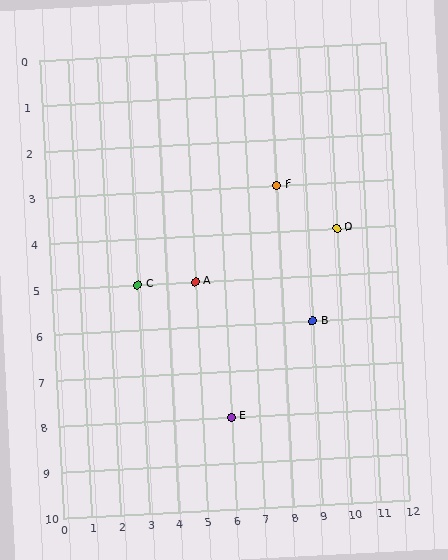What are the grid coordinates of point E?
Point E is at grid coordinates (6, 8).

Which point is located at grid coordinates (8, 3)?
Point F is at (8, 3).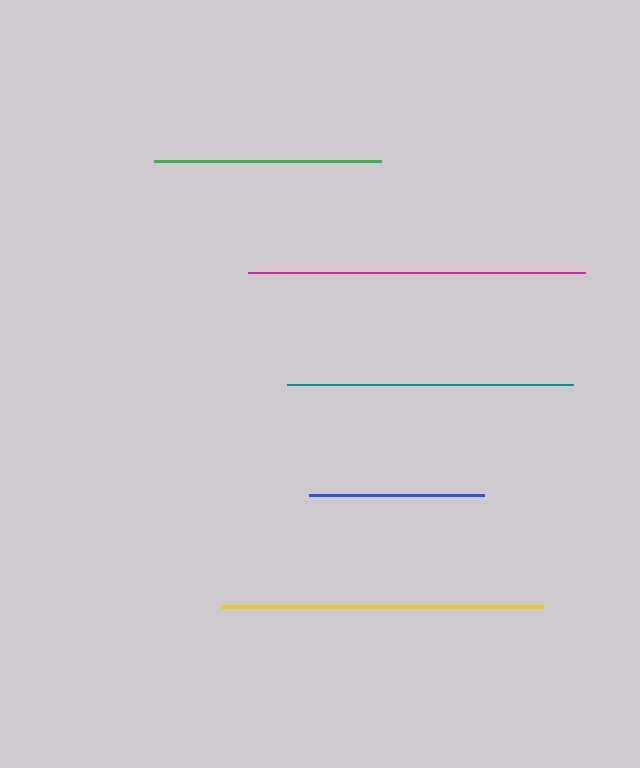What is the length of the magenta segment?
The magenta segment is approximately 337 pixels long.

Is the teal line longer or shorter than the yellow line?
The yellow line is longer than the teal line.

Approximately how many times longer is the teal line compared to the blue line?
The teal line is approximately 1.6 times the length of the blue line.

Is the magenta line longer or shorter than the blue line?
The magenta line is longer than the blue line.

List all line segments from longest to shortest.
From longest to shortest: magenta, yellow, teal, green, blue.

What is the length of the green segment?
The green segment is approximately 227 pixels long.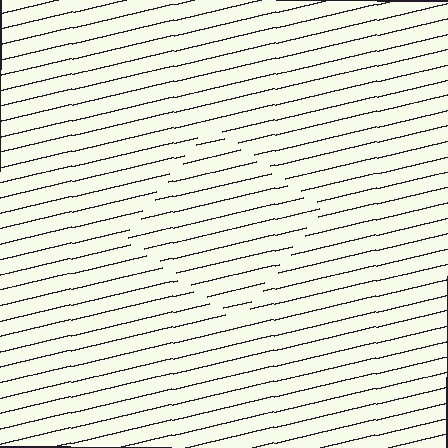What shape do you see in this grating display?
An illusory square. The interior of the shape contains the same grating, shifted by half a period — the contour is defined by the phase discontinuity where line-ends from the inner and outer gratings abut.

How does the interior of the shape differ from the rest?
The interior of the shape contains the same grating, shifted by half a period — the contour is defined by the phase discontinuity where line-ends from the inner and outer gratings abut.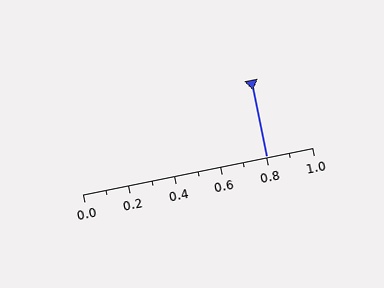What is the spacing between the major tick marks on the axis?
The major ticks are spaced 0.2 apart.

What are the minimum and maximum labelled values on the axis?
The axis runs from 0.0 to 1.0.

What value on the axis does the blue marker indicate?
The marker indicates approximately 0.8.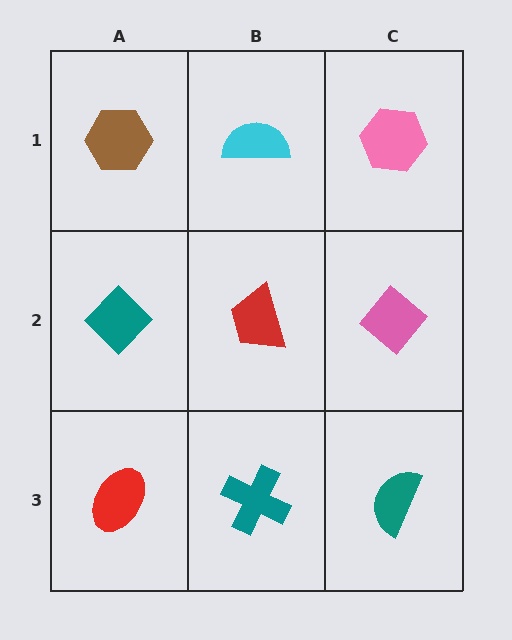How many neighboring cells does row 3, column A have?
2.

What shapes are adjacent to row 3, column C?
A pink diamond (row 2, column C), a teal cross (row 3, column B).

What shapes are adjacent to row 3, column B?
A red trapezoid (row 2, column B), a red ellipse (row 3, column A), a teal semicircle (row 3, column C).